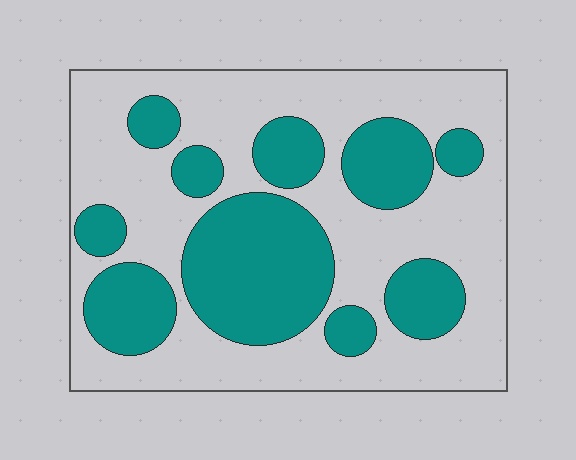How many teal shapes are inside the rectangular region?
10.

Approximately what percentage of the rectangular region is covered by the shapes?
Approximately 35%.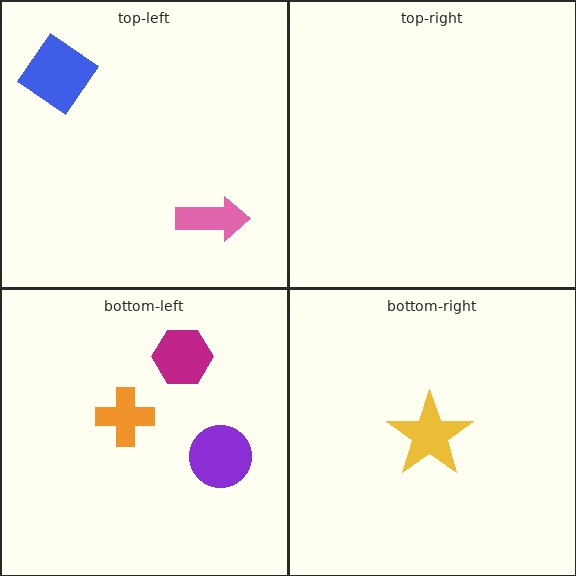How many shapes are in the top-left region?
2.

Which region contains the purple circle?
The bottom-left region.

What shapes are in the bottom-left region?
The magenta hexagon, the orange cross, the purple circle.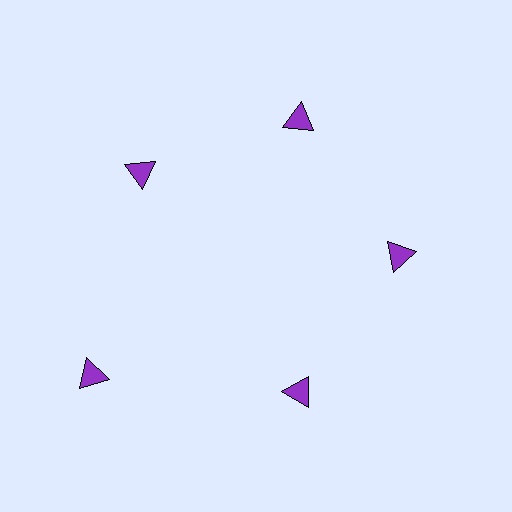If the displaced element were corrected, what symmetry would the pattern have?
It would have 5-fold rotational symmetry — the pattern would map onto itself every 72 degrees.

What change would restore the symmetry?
The symmetry would be restored by moving it inward, back onto the ring so that all 5 triangles sit at equal angles and equal distance from the center.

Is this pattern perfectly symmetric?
No. The 5 purple triangles are arranged in a ring, but one element near the 8 o'clock position is pushed outward from the center, breaking the 5-fold rotational symmetry.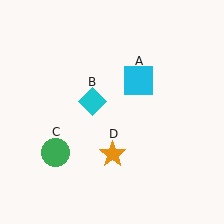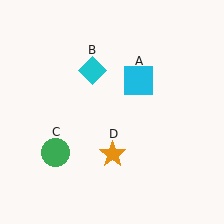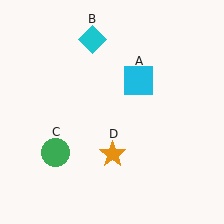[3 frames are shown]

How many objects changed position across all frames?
1 object changed position: cyan diamond (object B).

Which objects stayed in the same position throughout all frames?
Cyan square (object A) and green circle (object C) and orange star (object D) remained stationary.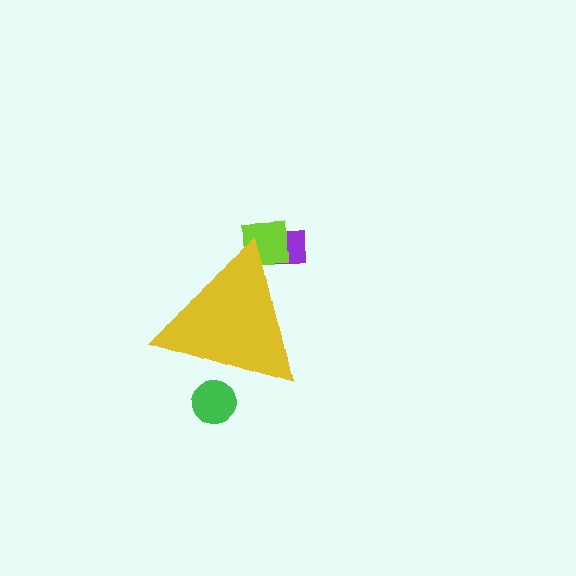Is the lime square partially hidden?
Yes, the lime square is partially hidden behind the yellow triangle.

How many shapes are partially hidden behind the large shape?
3 shapes are partially hidden.